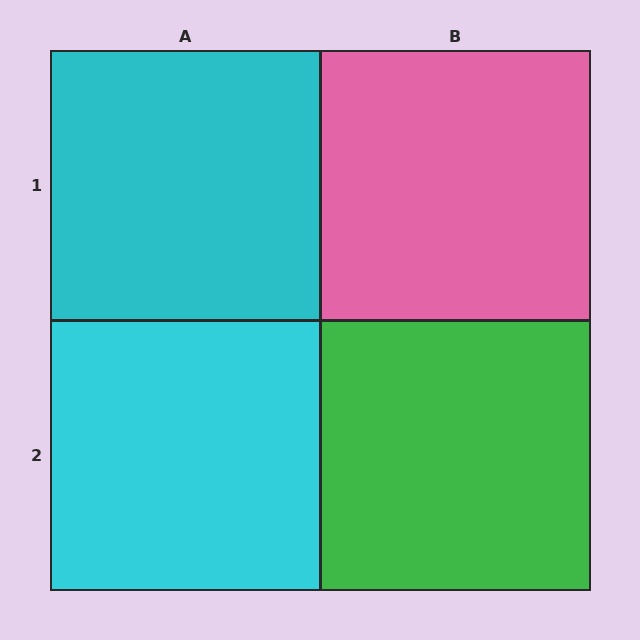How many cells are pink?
1 cell is pink.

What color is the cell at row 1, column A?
Cyan.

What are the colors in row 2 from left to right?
Cyan, green.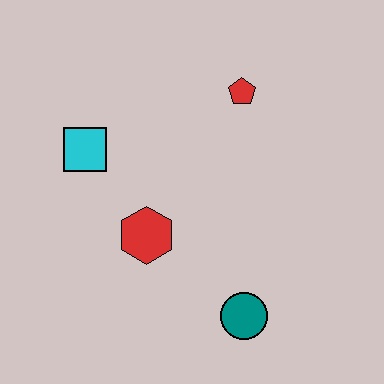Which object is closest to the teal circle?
The red hexagon is closest to the teal circle.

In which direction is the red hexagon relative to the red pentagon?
The red hexagon is below the red pentagon.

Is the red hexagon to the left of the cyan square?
No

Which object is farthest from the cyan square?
The teal circle is farthest from the cyan square.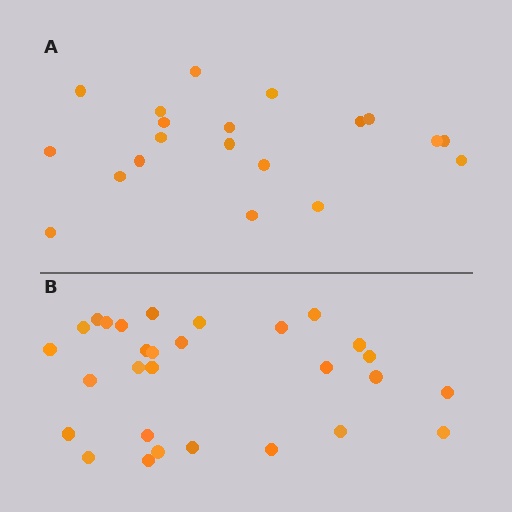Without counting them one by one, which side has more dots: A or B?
Region B (the bottom region) has more dots.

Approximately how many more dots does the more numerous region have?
Region B has roughly 8 or so more dots than region A.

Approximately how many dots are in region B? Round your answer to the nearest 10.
About 30 dots. (The exact count is 29, which rounds to 30.)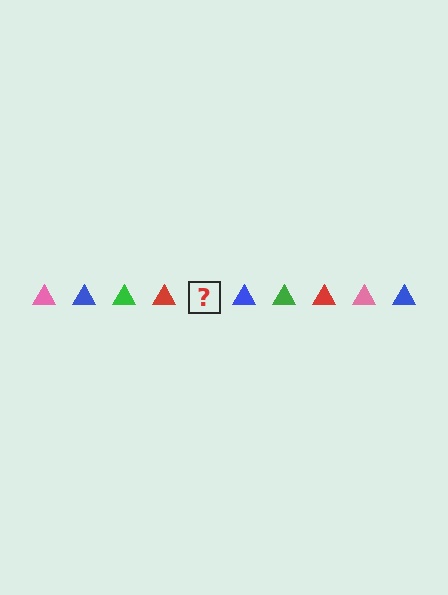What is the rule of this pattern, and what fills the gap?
The rule is that the pattern cycles through pink, blue, green, red triangles. The gap should be filled with a pink triangle.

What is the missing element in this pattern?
The missing element is a pink triangle.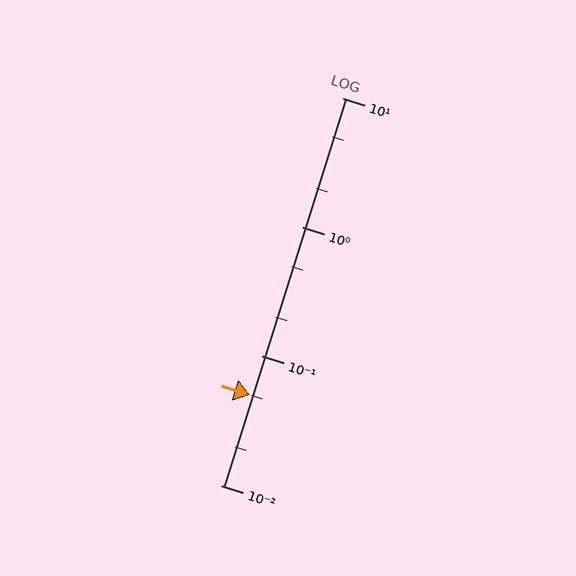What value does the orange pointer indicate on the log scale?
The pointer indicates approximately 0.05.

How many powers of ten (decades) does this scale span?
The scale spans 3 decades, from 0.01 to 10.